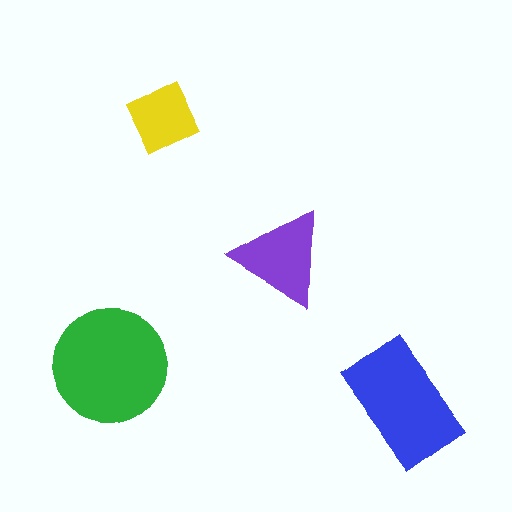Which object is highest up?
The yellow diamond is topmost.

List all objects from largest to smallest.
The green circle, the blue rectangle, the purple triangle, the yellow diamond.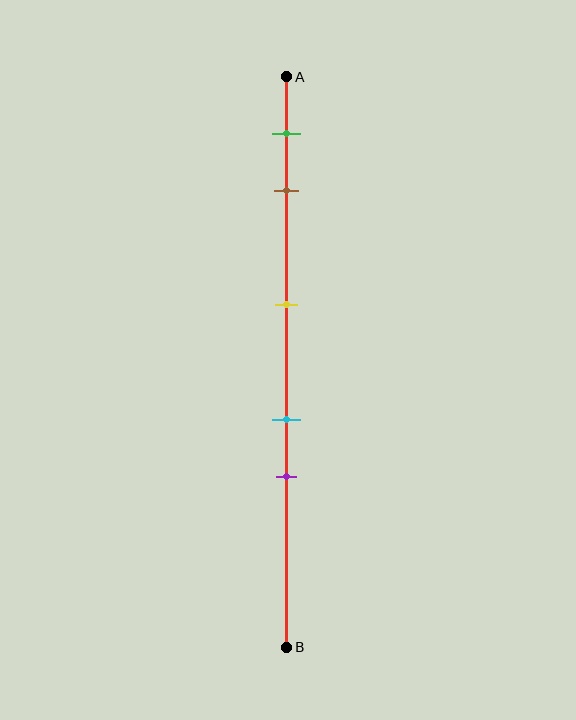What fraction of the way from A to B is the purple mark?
The purple mark is approximately 70% (0.7) of the way from A to B.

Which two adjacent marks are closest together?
The cyan and purple marks are the closest adjacent pair.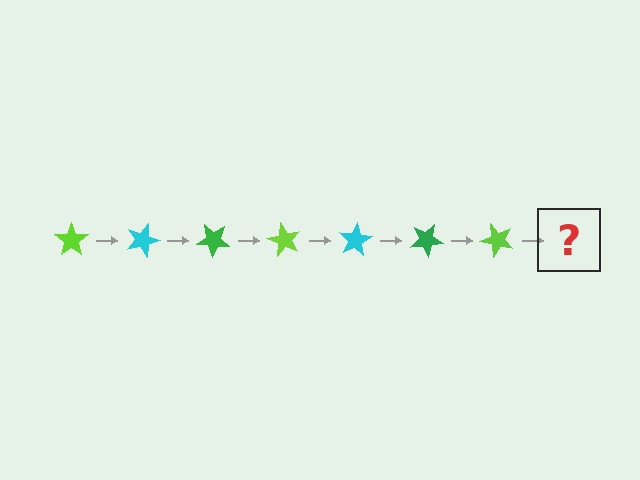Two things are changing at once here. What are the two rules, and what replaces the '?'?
The two rules are that it rotates 20 degrees each step and the color cycles through lime, cyan, and green. The '?' should be a cyan star, rotated 140 degrees from the start.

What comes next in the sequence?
The next element should be a cyan star, rotated 140 degrees from the start.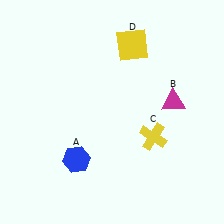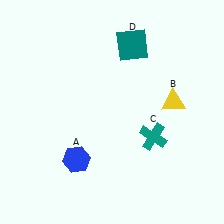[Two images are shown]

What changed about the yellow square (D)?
In Image 1, D is yellow. In Image 2, it changed to teal.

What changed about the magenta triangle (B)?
In Image 1, B is magenta. In Image 2, it changed to yellow.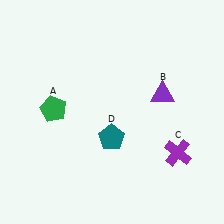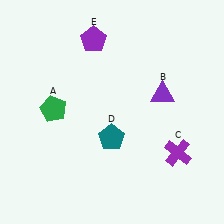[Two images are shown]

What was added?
A purple pentagon (E) was added in Image 2.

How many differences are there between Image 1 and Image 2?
There is 1 difference between the two images.